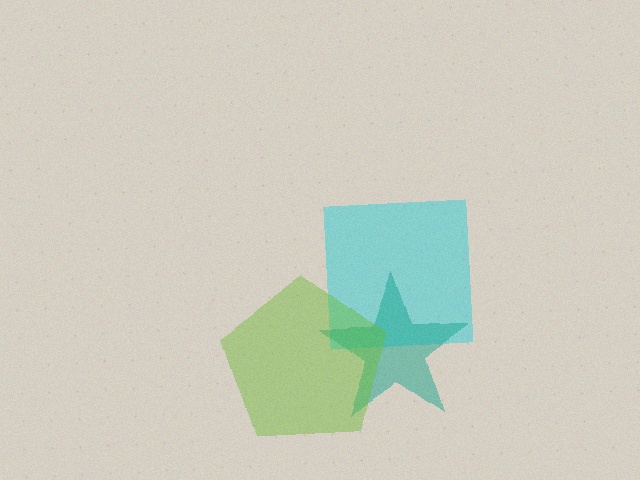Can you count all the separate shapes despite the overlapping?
Yes, there are 3 separate shapes.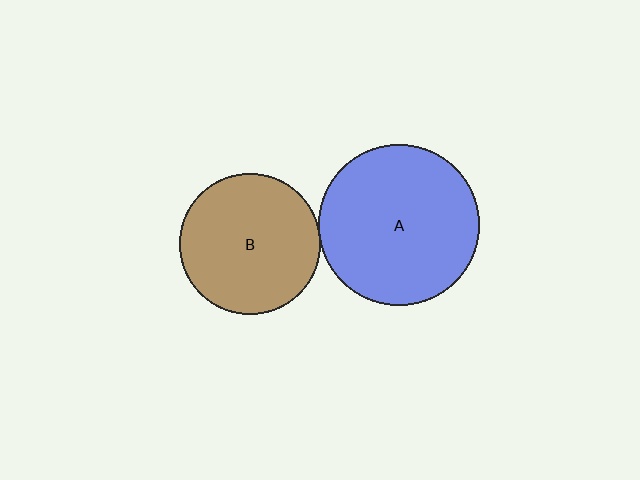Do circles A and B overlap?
Yes.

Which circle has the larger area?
Circle A (blue).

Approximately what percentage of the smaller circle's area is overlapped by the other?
Approximately 5%.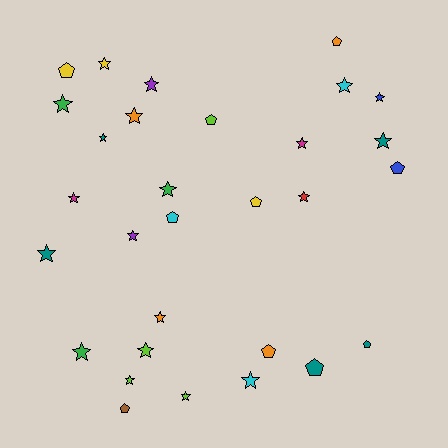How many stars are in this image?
There are 20 stars.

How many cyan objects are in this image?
There are 3 cyan objects.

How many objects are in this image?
There are 30 objects.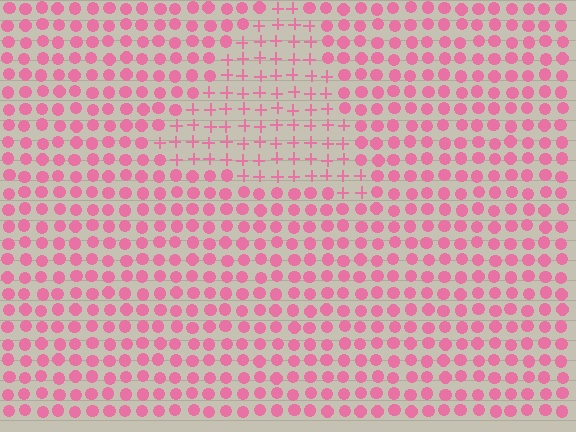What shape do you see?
I see a triangle.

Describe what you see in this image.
The image is filled with small pink elements arranged in a uniform grid. A triangle-shaped region contains plus signs, while the surrounding area contains circles. The boundary is defined purely by the change in element shape.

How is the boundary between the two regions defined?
The boundary is defined by a change in element shape: plus signs inside vs. circles outside. All elements share the same color and spacing.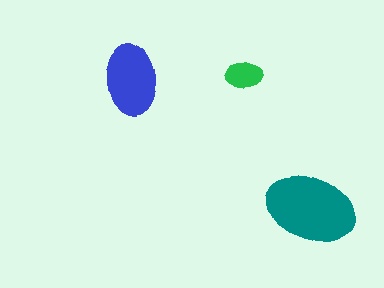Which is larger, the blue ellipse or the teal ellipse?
The teal one.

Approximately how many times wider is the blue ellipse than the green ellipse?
About 2 times wider.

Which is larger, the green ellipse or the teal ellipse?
The teal one.